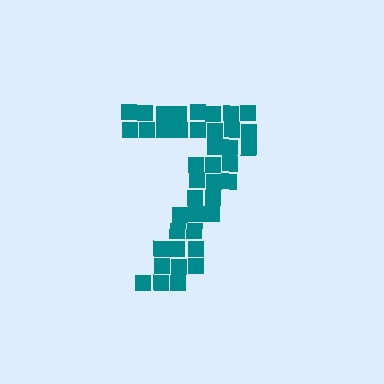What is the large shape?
The large shape is the digit 7.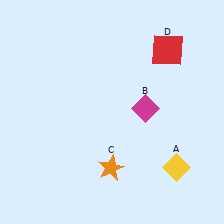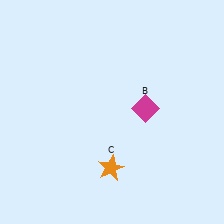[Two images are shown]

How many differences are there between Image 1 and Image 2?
There are 2 differences between the two images.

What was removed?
The red square (D), the yellow diamond (A) were removed in Image 2.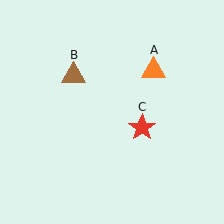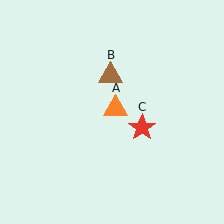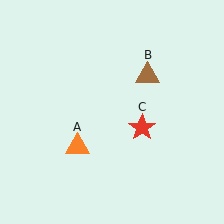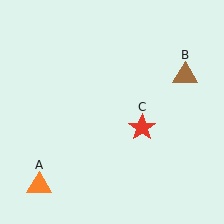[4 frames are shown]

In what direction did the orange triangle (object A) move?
The orange triangle (object A) moved down and to the left.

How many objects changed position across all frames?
2 objects changed position: orange triangle (object A), brown triangle (object B).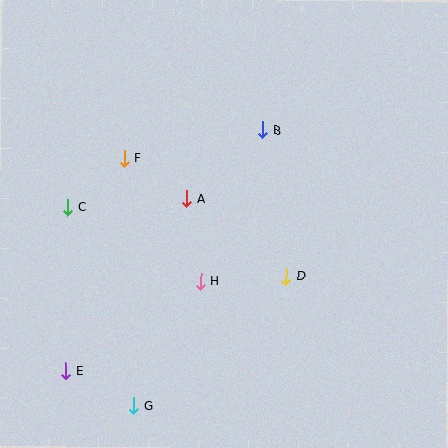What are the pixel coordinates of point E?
Point E is at (65, 371).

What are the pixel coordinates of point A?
Point A is at (187, 198).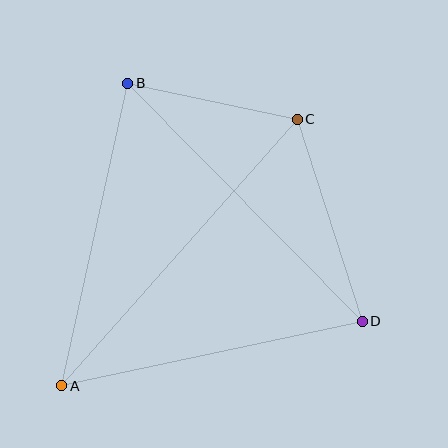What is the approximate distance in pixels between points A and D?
The distance between A and D is approximately 307 pixels.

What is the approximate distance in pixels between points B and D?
The distance between B and D is approximately 334 pixels.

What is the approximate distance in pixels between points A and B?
The distance between A and B is approximately 309 pixels.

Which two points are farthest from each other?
Points A and C are farthest from each other.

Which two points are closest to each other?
Points B and C are closest to each other.